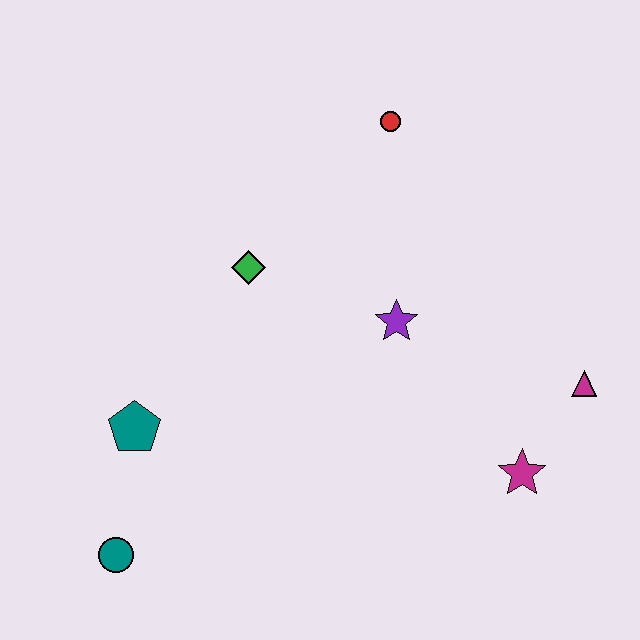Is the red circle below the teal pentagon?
No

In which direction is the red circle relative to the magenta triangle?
The red circle is above the magenta triangle.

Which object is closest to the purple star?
The green diamond is closest to the purple star.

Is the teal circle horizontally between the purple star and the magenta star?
No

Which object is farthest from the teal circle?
The red circle is farthest from the teal circle.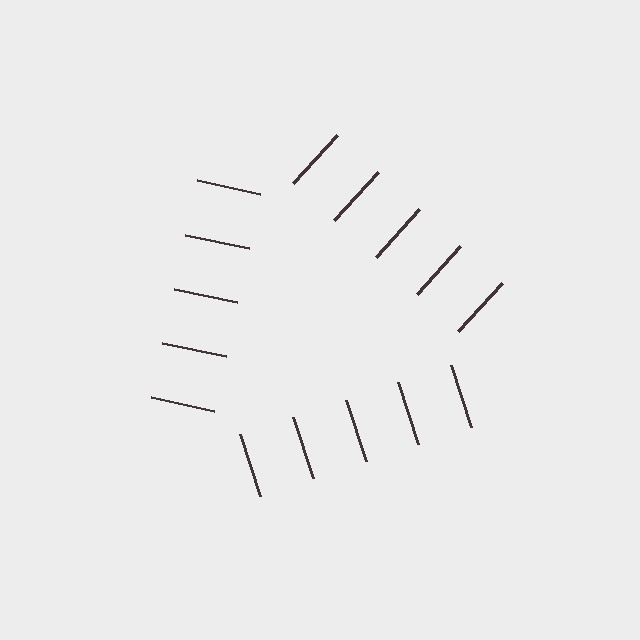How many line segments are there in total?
15 — 5 along each of the 3 edges.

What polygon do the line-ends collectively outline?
An illusory triangle — the line segments terminate on its edges but no continuous stroke is drawn.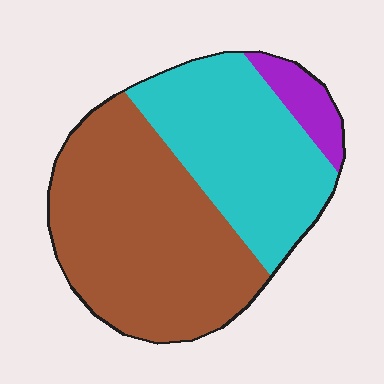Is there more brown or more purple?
Brown.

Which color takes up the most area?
Brown, at roughly 55%.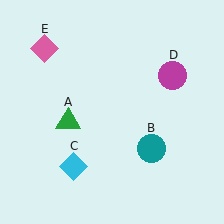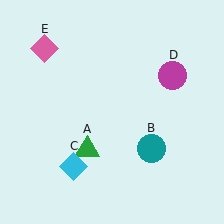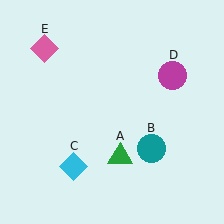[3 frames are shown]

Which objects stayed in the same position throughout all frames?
Teal circle (object B) and cyan diamond (object C) and magenta circle (object D) and pink diamond (object E) remained stationary.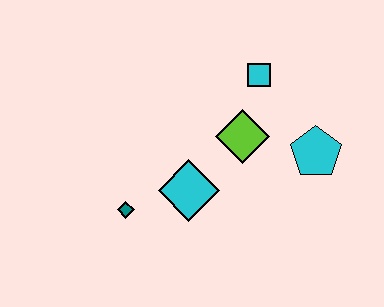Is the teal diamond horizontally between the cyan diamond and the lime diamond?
No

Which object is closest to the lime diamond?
The cyan square is closest to the lime diamond.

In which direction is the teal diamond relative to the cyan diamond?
The teal diamond is to the left of the cyan diamond.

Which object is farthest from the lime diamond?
The teal diamond is farthest from the lime diamond.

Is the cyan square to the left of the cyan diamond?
No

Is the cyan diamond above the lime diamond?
No